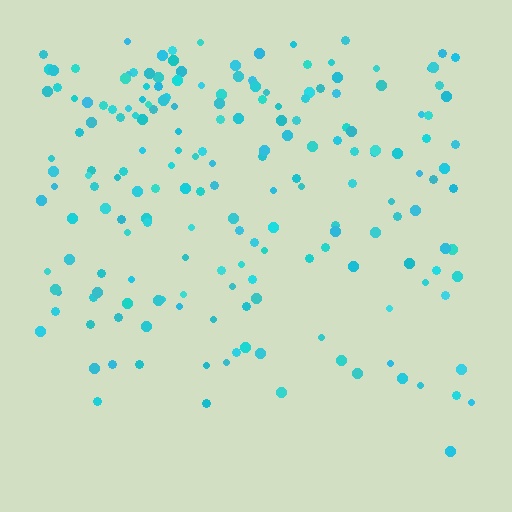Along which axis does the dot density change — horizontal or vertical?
Vertical.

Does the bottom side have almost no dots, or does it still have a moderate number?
Still a moderate number, just noticeably fewer than the top.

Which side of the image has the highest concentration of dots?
The top.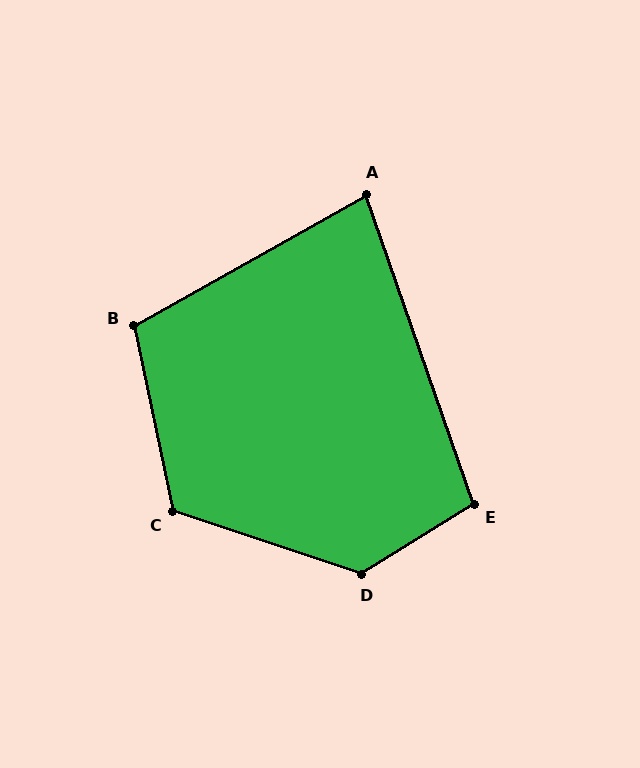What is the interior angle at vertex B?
Approximately 108 degrees (obtuse).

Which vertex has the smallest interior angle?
A, at approximately 80 degrees.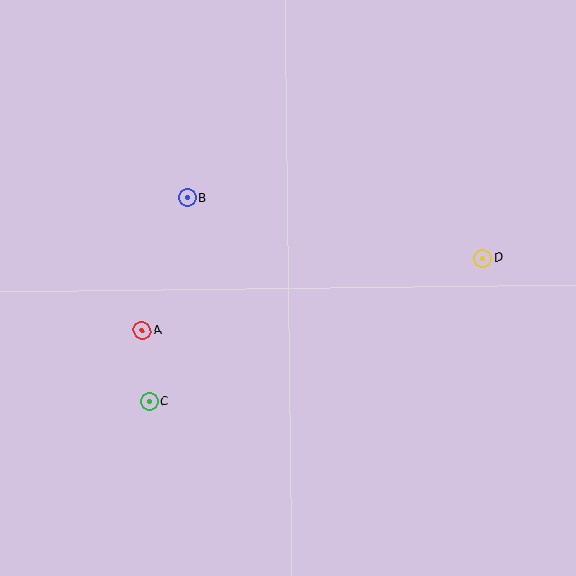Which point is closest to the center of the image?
Point B at (187, 198) is closest to the center.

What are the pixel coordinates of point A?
Point A is at (142, 330).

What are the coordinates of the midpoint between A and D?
The midpoint between A and D is at (312, 294).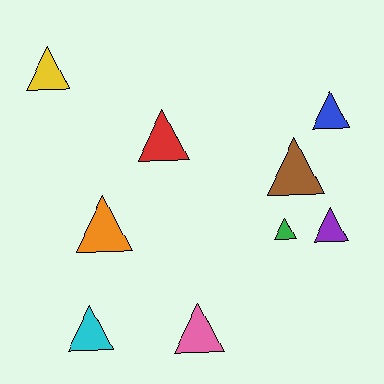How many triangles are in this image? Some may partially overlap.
There are 9 triangles.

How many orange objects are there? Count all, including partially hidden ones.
There is 1 orange object.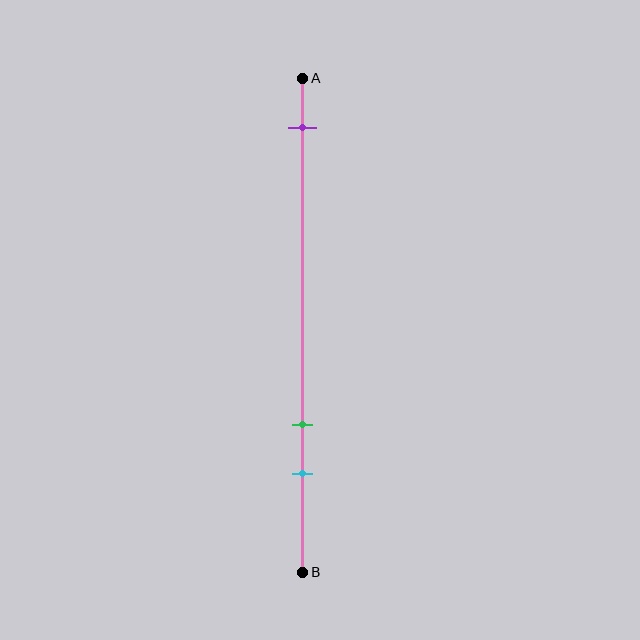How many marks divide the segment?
There are 3 marks dividing the segment.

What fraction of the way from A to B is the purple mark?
The purple mark is approximately 10% (0.1) of the way from A to B.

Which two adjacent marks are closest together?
The green and cyan marks are the closest adjacent pair.